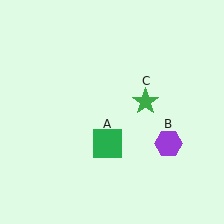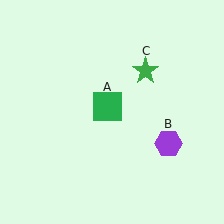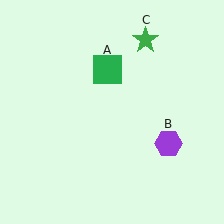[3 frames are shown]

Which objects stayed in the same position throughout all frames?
Purple hexagon (object B) remained stationary.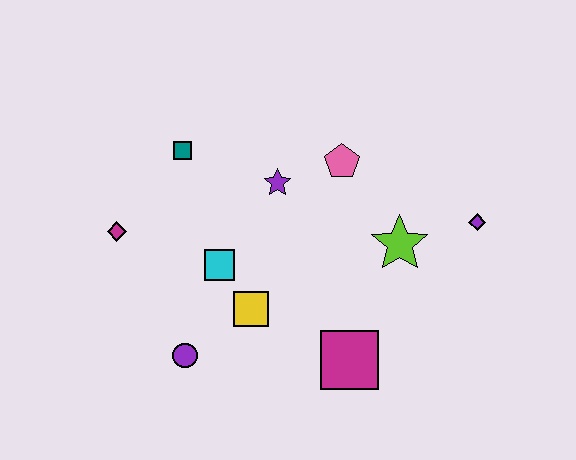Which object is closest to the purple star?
The pink pentagon is closest to the purple star.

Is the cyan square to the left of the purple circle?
No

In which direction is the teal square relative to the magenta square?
The teal square is above the magenta square.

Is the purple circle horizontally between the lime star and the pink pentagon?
No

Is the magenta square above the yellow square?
No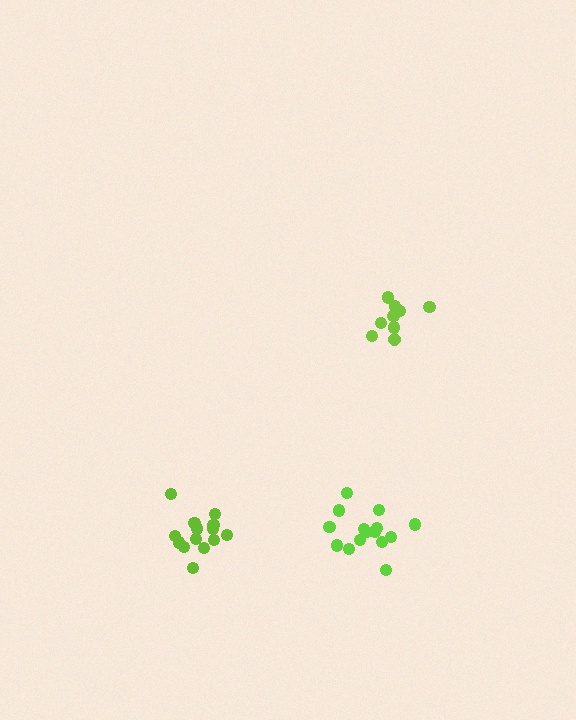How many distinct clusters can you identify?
There are 3 distinct clusters.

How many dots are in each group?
Group 1: 14 dots, Group 2: 10 dots, Group 3: 15 dots (39 total).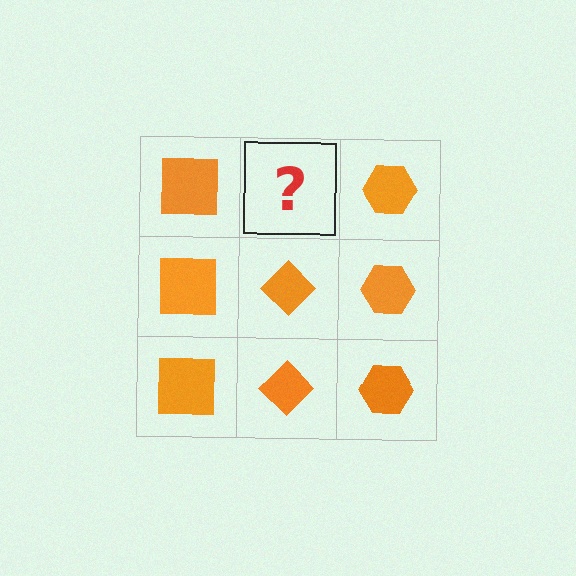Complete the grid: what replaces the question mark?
The question mark should be replaced with an orange diamond.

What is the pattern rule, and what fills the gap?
The rule is that each column has a consistent shape. The gap should be filled with an orange diamond.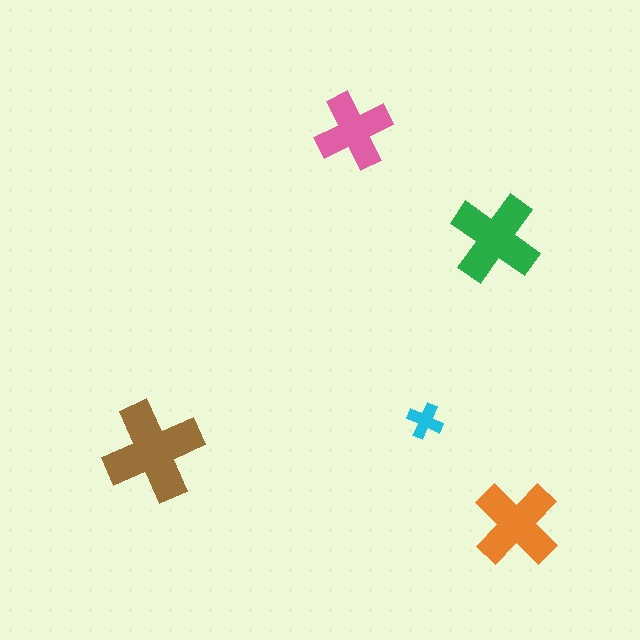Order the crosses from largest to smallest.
the brown one, the green one, the orange one, the pink one, the cyan one.